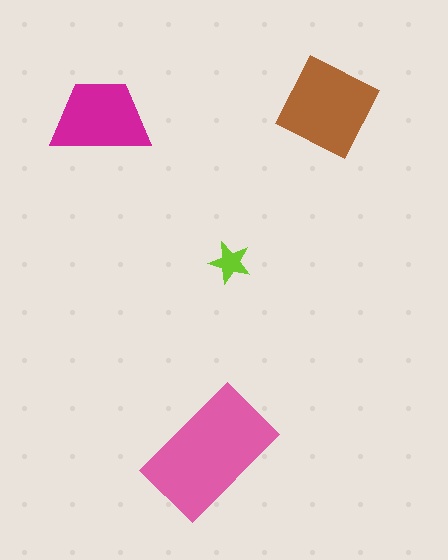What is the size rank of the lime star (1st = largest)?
4th.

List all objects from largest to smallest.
The pink rectangle, the brown square, the magenta trapezoid, the lime star.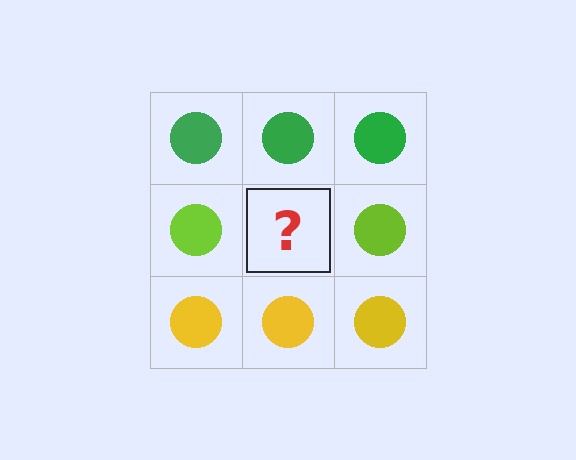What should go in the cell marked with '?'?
The missing cell should contain a lime circle.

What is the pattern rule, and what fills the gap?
The rule is that each row has a consistent color. The gap should be filled with a lime circle.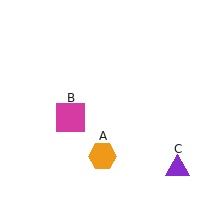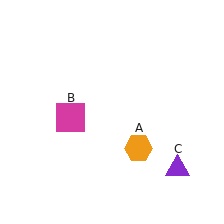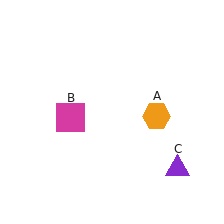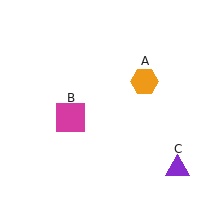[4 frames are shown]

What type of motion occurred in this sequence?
The orange hexagon (object A) rotated counterclockwise around the center of the scene.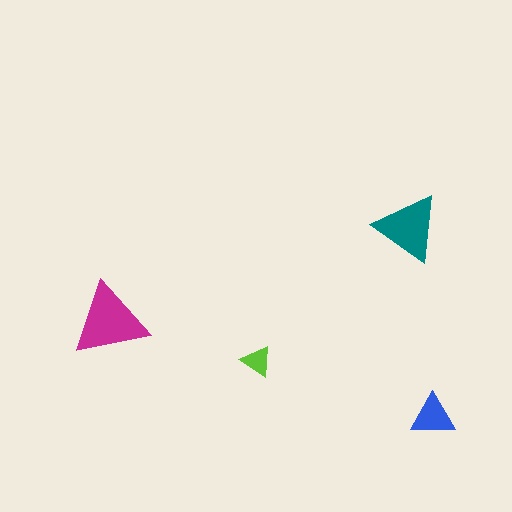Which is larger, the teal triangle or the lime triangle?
The teal one.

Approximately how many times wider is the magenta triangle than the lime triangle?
About 2.5 times wider.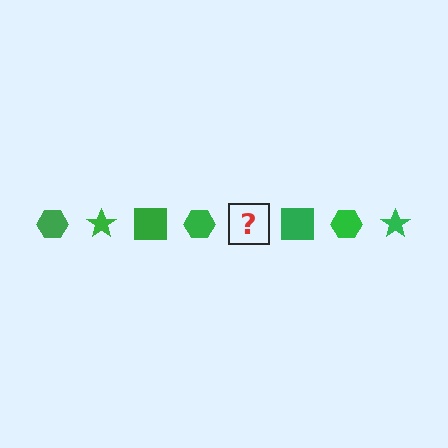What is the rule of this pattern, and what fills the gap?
The rule is that the pattern cycles through hexagon, star, square shapes in green. The gap should be filled with a green star.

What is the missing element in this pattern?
The missing element is a green star.